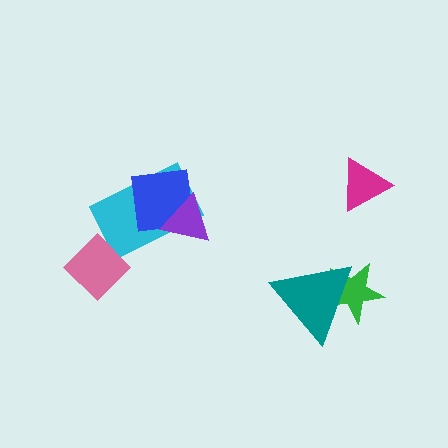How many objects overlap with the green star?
1 object overlaps with the green star.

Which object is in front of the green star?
The teal triangle is in front of the green star.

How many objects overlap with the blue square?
2 objects overlap with the blue square.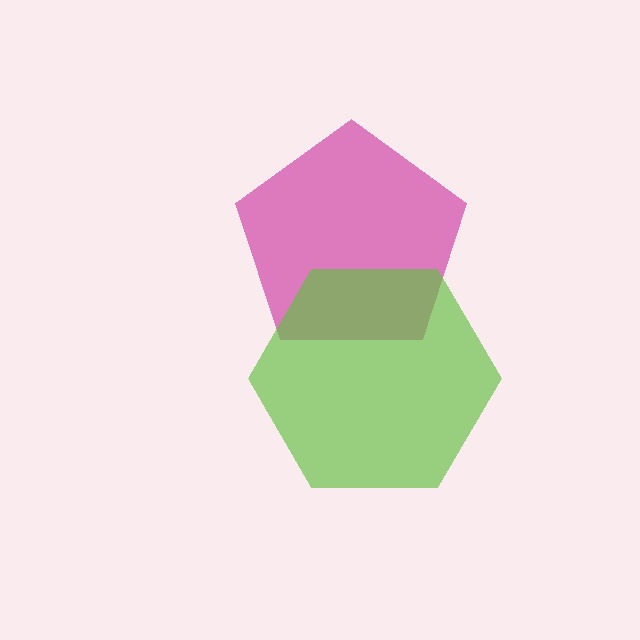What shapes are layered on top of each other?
The layered shapes are: a magenta pentagon, a lime hexagon.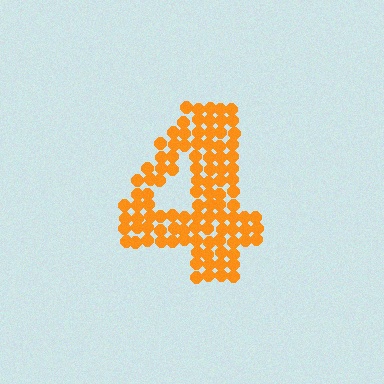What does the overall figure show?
The overall figure shows the digit 4.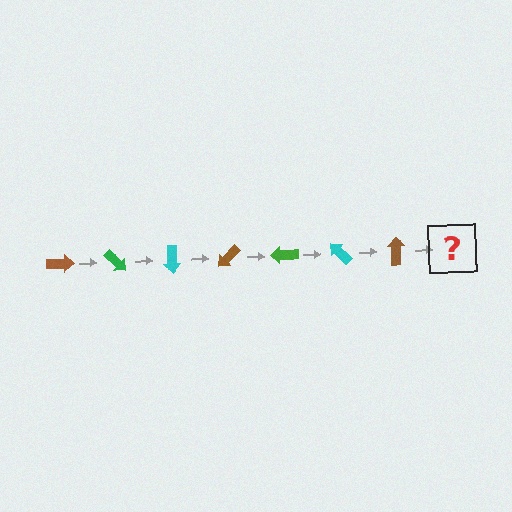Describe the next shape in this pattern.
It should be a green arrow, rotated 315 degrees from the start.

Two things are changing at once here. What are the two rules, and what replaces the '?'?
The two rules are that it rotates 45 degrees each step and the color cycles through brown, green, and cyan. The '?' should be a green arrow, rotated 315 degrees from the start.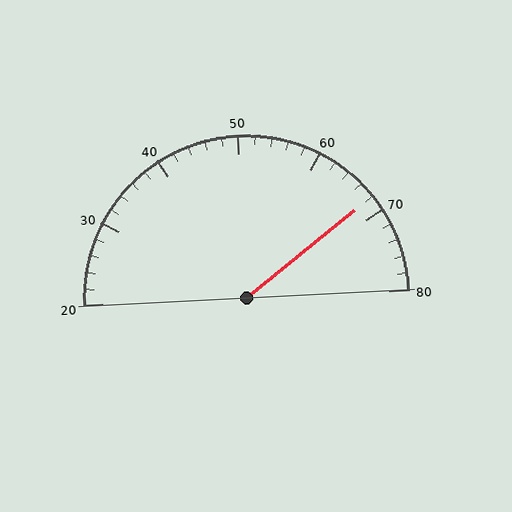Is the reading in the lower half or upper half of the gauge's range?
The reading is in the upper half of the range (20 to 80).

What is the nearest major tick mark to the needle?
The nearest major tick mark is 70.